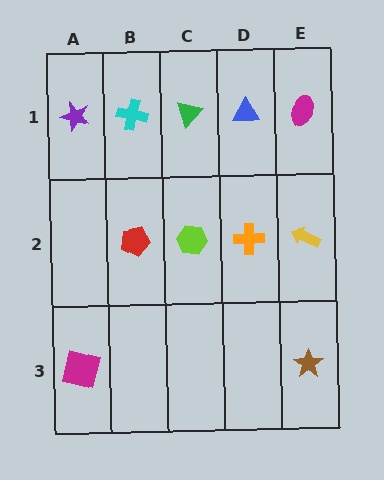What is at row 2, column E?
A yellow arrow.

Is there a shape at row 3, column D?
No, that cell is empty.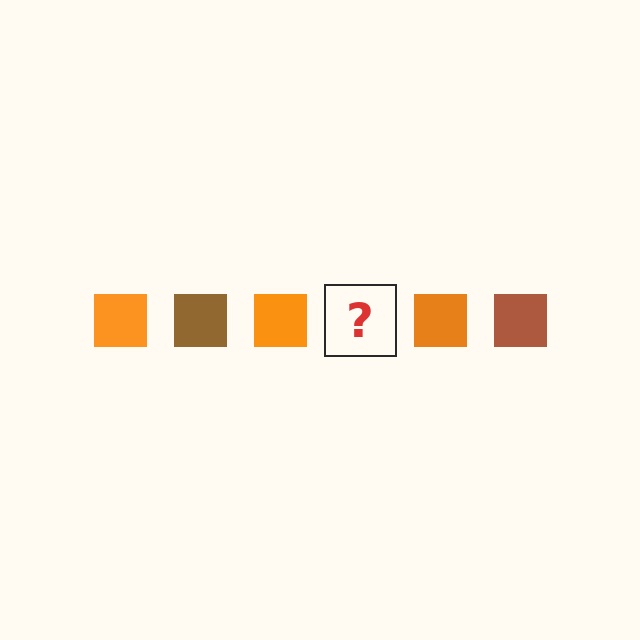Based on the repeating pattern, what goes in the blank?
The blank should be a brown square.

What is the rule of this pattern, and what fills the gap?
The rule is that the pattern cycles through orange, brown squares. The gap should be filled with a brown square.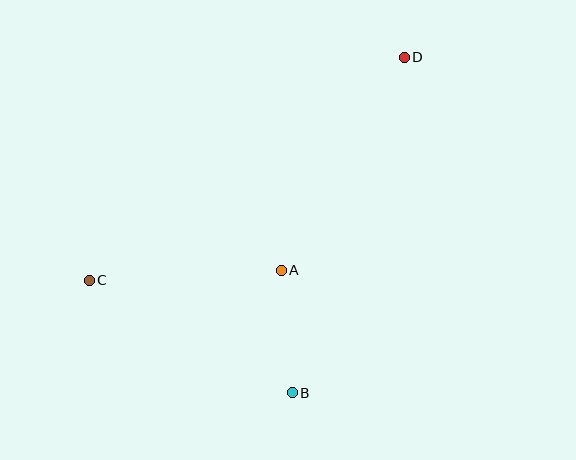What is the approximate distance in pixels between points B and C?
The distance between B and C is approximately 232 pixels.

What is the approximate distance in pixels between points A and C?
The distance between A and C is approximately 192 pixels.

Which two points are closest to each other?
Points A and B are closest to each other.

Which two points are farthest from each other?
Points C and D are farthest from each other.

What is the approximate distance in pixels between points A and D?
The distance between A and D is approximately 246 pixels.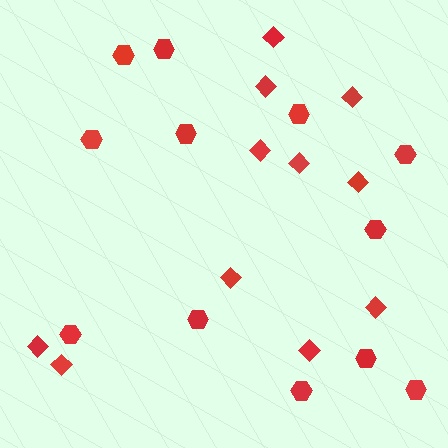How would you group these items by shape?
There are 2 groups: one group of hexagons (12) and one group of diamonds (11).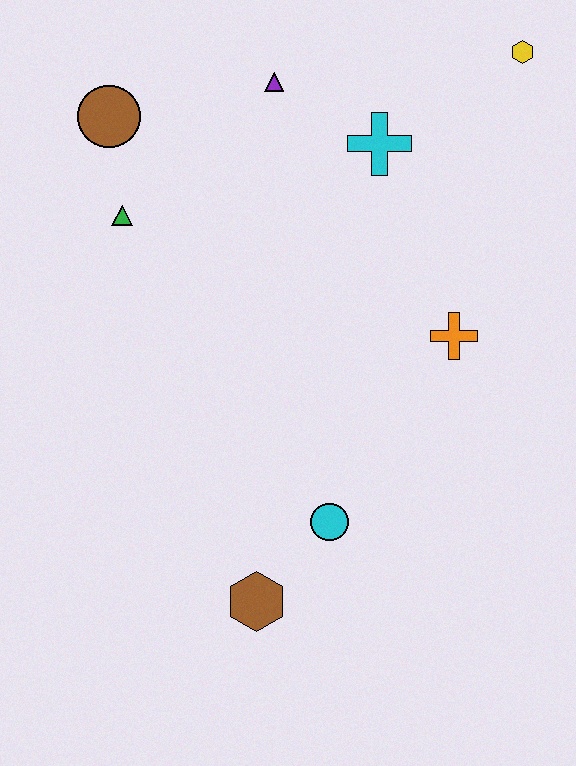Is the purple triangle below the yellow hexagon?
Yes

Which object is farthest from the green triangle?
The yellow hexagon is farthest from the green triangle.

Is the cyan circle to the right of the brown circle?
Yes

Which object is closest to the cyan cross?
The purple triangle is closest to the cyan cross.